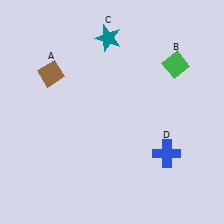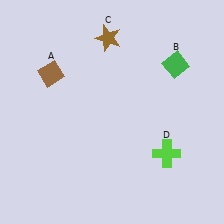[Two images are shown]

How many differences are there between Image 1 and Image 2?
There are 2 differences between the two images.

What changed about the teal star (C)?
In Image 1, C is teal. In Image 2, it changed to brown.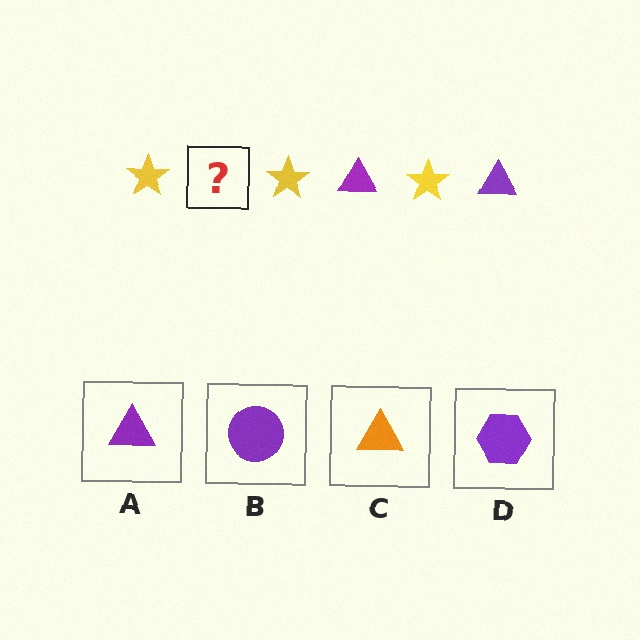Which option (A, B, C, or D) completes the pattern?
A.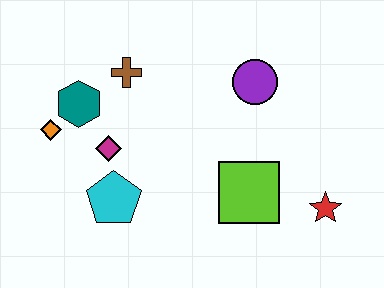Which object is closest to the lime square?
The red star is closest to the lime square.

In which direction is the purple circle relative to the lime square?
The purple circle is above the lime square.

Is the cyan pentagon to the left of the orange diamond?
No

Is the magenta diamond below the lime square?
No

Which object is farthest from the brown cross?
The red star is farthest from the brown cross.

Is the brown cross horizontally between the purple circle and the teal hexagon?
Yes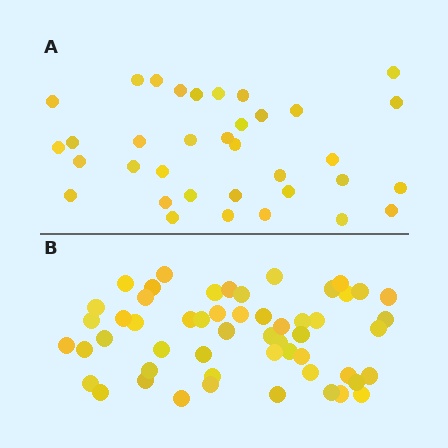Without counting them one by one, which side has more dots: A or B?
Region B (the bottom region) has more dots.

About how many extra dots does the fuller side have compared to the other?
Region B has approximately 20 more dots than region A.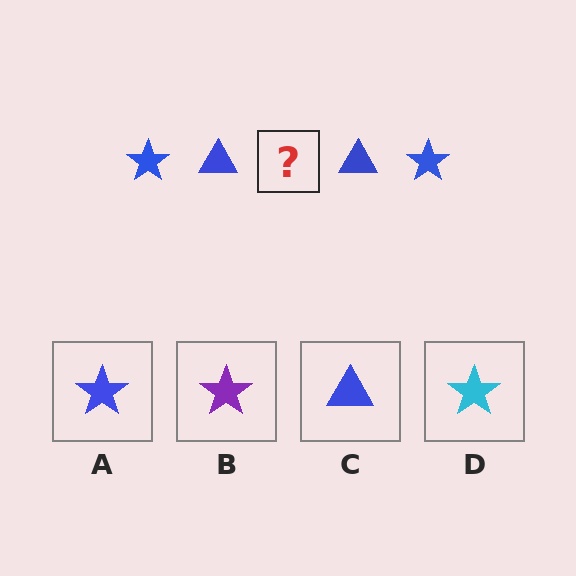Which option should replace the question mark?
Option A.